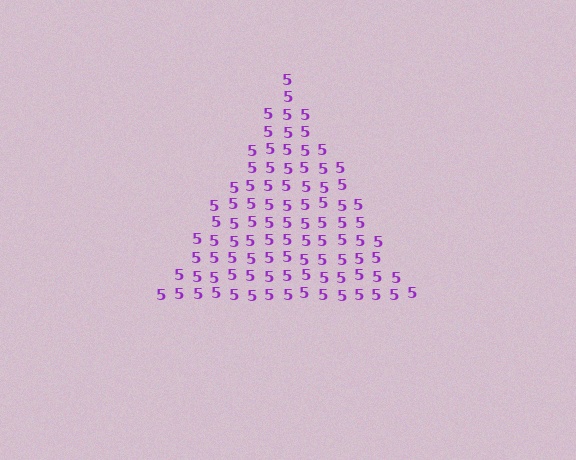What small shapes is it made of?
It is made of small digit 5's.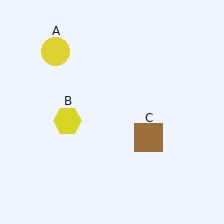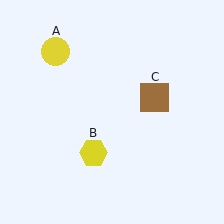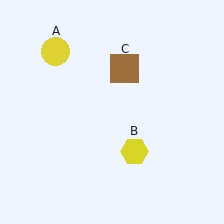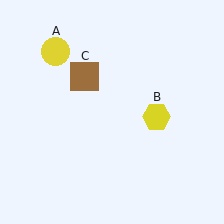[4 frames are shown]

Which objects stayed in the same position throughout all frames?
Yellow circle (object A) remained stationary.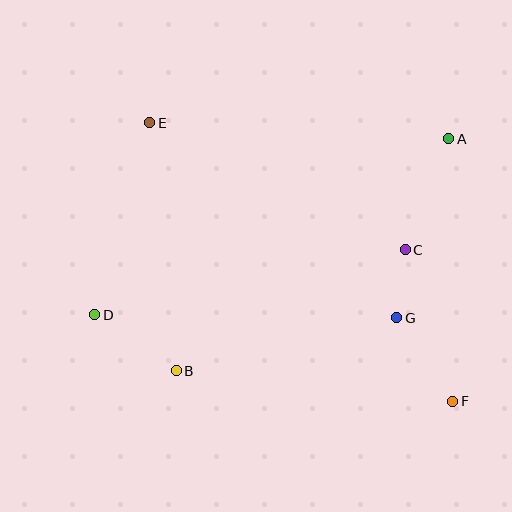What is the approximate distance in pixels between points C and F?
The distance between C and F is approximately 159 pixels.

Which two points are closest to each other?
Points C and G are closest to each other.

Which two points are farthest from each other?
Points E and F are farthest from each other.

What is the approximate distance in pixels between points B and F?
The distance between B and F is approximately 278 pixels.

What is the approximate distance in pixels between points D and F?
The distance between D and F is approximately 368 pixels.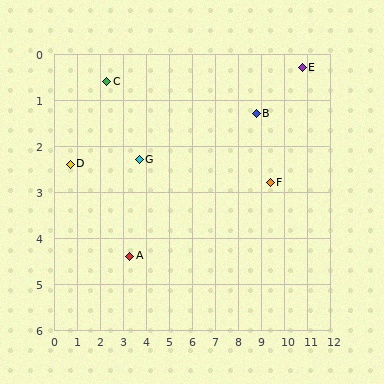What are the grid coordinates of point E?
Point E is at approximately (10.8, 0.3).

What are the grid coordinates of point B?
Point B is at approximately (8.8, 1.3).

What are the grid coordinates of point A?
Point A is at approximately (3.3, 4.4).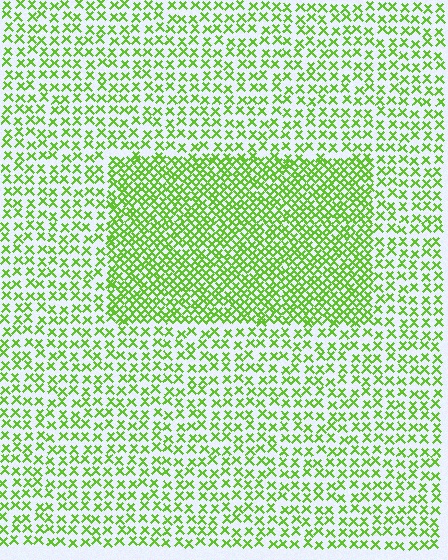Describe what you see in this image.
The image contains small lime elements arranged at two different densities. A rectangle-shaped region is visible where the elements are more densely packed than the surrounding area.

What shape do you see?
I see a rectangle.